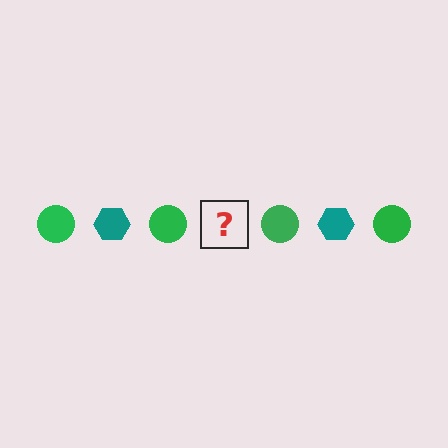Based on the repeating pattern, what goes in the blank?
The blank should be a teal hexagon.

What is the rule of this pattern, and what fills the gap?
The rule is that the pattern alternates between green circle and teal hexagon. The gap should be filled with a teal hexagon.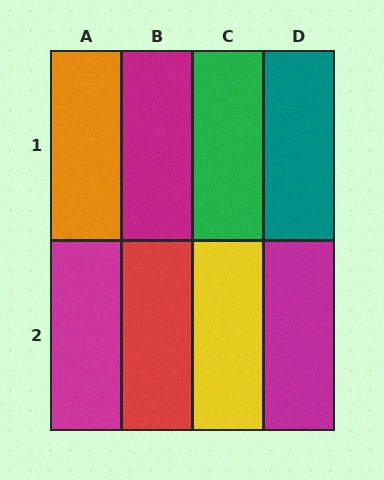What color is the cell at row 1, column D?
Teal.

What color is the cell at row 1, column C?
Green.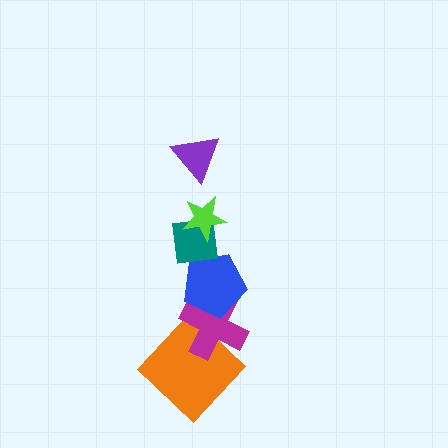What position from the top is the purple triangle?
The purple triangle is 1st from the top.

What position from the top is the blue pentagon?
The blue pentagon is 4th from the top.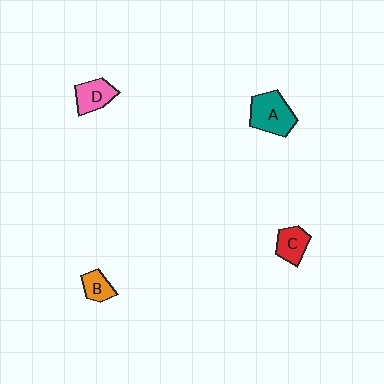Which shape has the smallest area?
Shape B (orange).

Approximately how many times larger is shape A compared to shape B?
Approximately 2.1 times.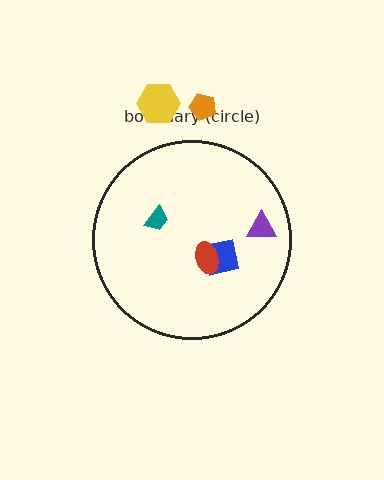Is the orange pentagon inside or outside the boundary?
Outside.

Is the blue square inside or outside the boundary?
Inside.